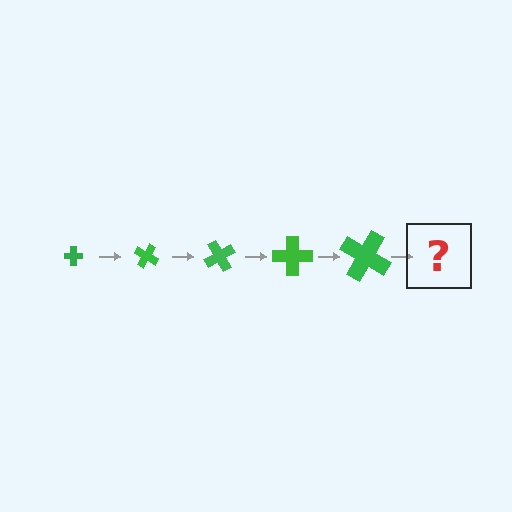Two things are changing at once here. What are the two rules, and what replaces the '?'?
The two rules are that the cross grows larger each step and it rotates 30 degrees each step. The '?' should be a cross, larger than the previous one and rotated 150 degrees from the start.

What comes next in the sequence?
The next element should be a cross, larger than the previous one and rotated 150 degrees from the start.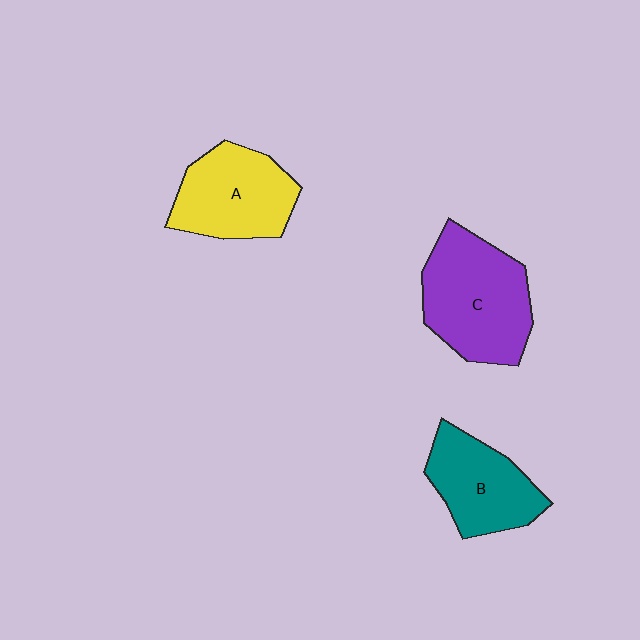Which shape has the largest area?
Shape C (purple).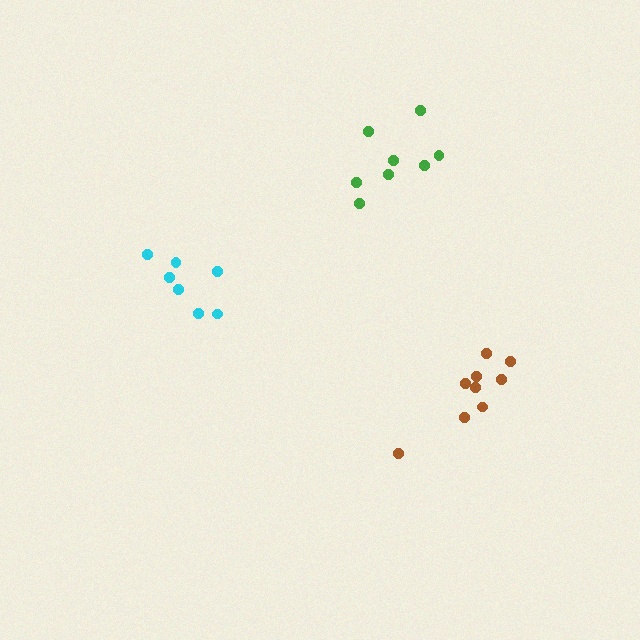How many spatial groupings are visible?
There are 3 spatial groupings.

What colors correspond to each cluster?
The clusters are colored: brown, green, cyan.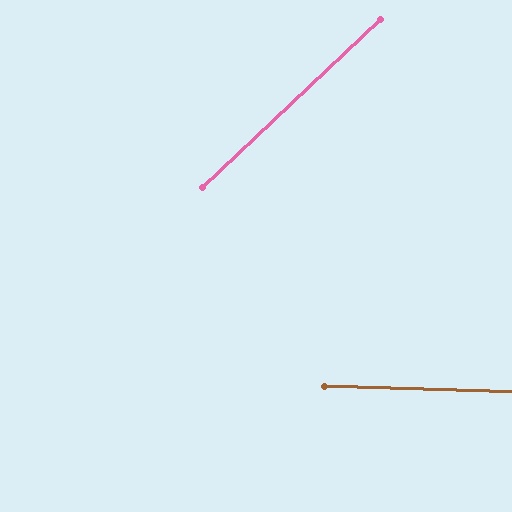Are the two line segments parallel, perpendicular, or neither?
Neither parallel nor perpendicular — they differ by about 45°.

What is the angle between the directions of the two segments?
Approximately 45 degrees.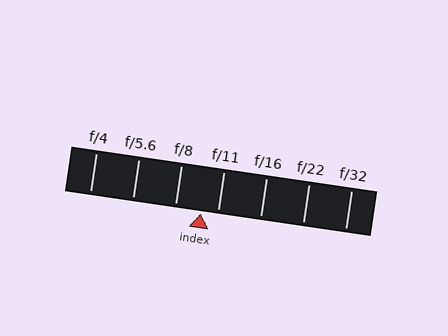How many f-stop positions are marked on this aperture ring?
There are 7 f-stop positions marked.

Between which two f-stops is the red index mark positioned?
The index mark is between f/8 and f/11.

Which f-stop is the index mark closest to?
The index mark is closest to f/11.